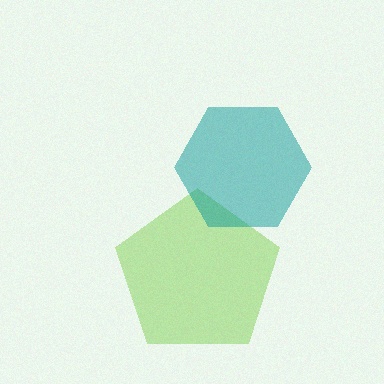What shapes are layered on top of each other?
The layered shapes are: a lime pentagon, a teal hexagon.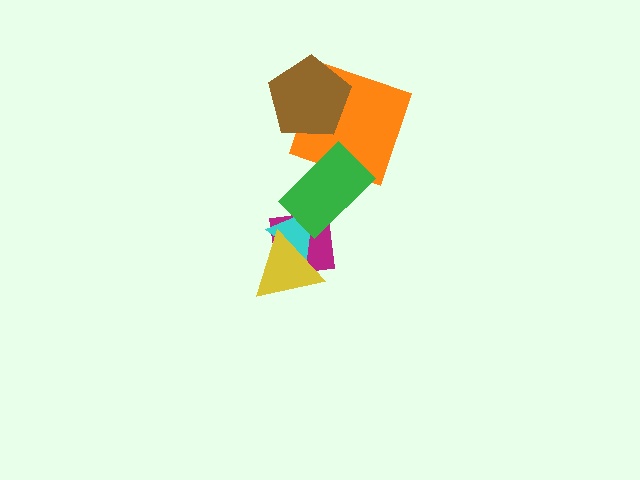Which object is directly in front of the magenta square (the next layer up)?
The cyan triangle is directly in front of the magenta square.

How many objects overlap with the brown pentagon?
1 object overlaps with the brown pentagon.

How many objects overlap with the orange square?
2 objects overlap with the orange square.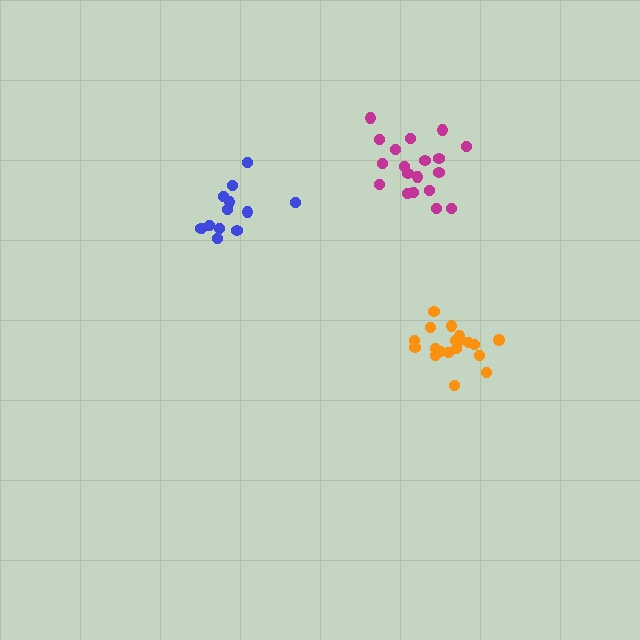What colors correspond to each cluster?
The clusters are colored: orange, blue, magenta.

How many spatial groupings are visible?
There are 3 spatial groupings.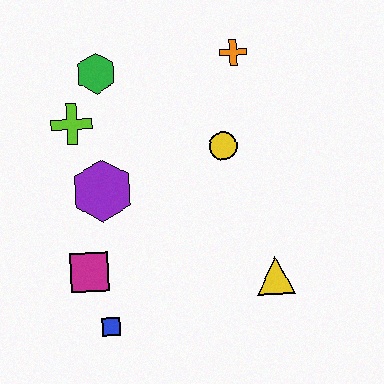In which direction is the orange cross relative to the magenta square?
The orange cross is above the magenta square.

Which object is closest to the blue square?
The magenta square is closest to the blue square.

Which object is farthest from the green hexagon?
The yellow triangle is farthest from the green hexagon.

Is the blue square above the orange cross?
No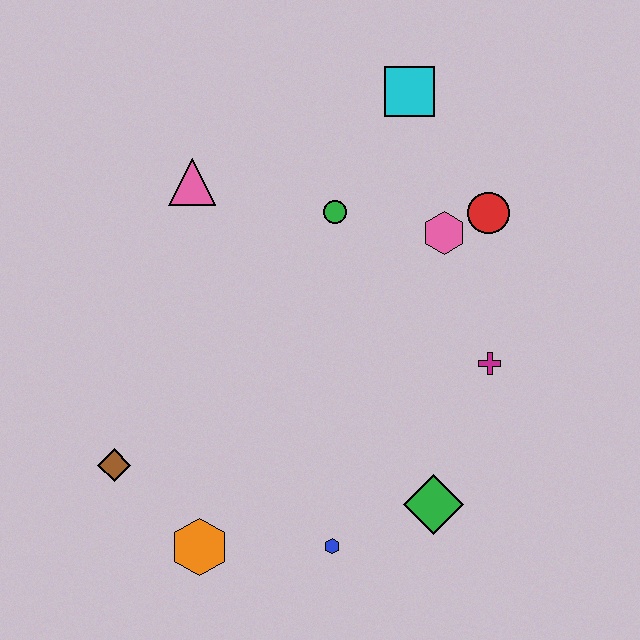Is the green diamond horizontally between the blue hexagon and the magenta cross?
Yes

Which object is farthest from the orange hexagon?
The cyan square is farthest from the orange hexagon.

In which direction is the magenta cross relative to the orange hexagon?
The magenta cross is to the right of the orange hexagon.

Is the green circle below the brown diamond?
No